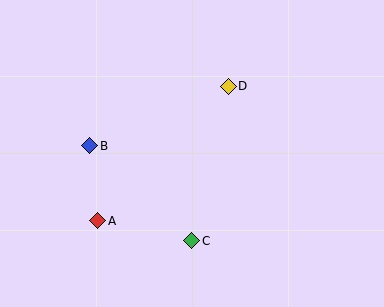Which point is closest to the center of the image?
Point D at (228, 86) is closest to the center.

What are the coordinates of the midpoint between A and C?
The midpoint between A and C is at (145, 231).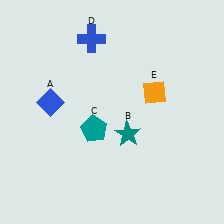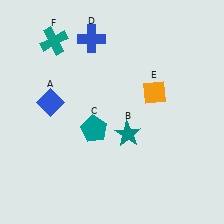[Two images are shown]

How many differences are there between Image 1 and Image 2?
There is 1 difference between the two images.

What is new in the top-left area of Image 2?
A teal cross (F) was added in the top-left area of Image 2.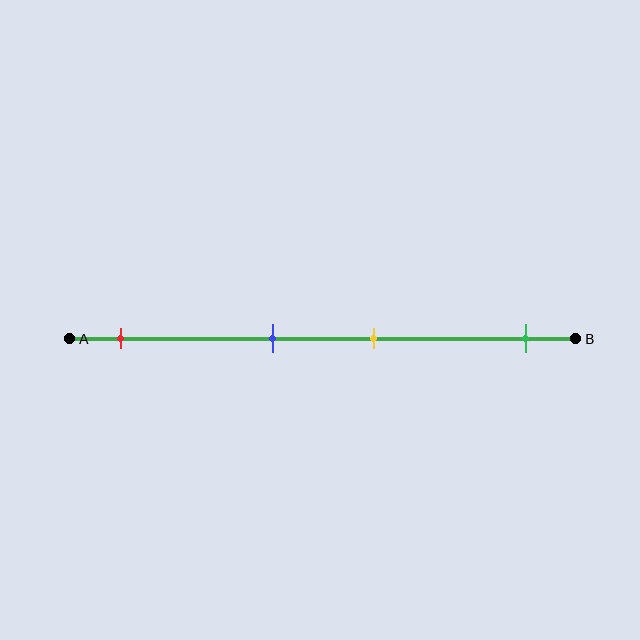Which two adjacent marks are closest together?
The blue and yellow marks are the closest adjacent pair.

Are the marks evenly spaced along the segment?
No, the marks are not evenly spaced.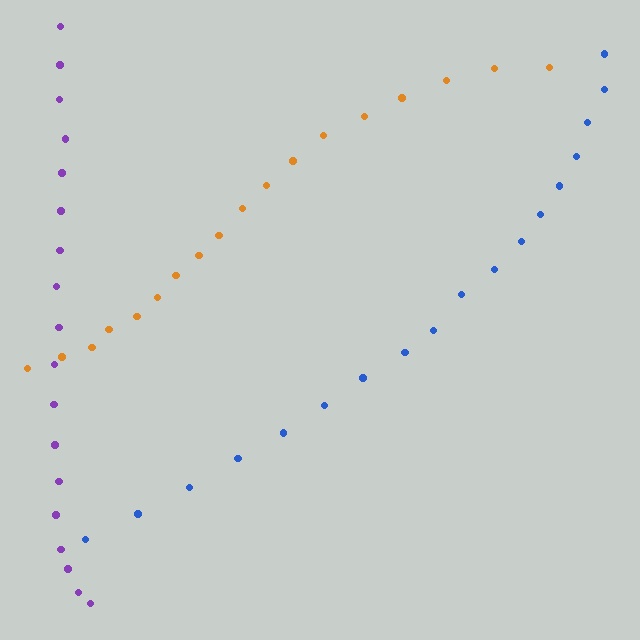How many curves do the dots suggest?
There are 3 distinct paths.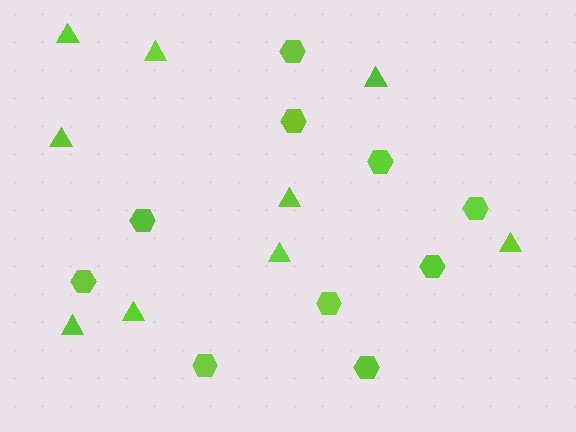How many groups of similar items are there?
There are 2 groups: one group of hexagons (10) and one group of triangles (9).